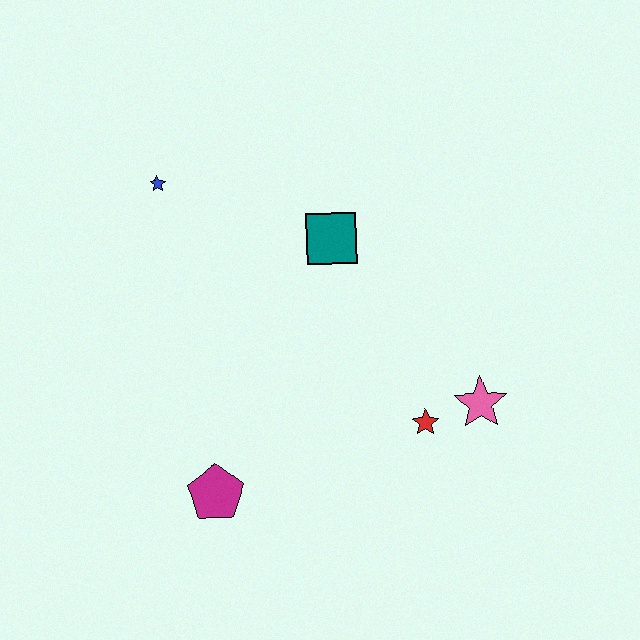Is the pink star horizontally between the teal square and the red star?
No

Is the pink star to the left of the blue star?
No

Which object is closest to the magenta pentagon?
The red star is closest to the magenta pentagon.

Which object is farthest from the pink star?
The blue star is farthest from the pink star.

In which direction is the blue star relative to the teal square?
The blue star is to the left of the teal square.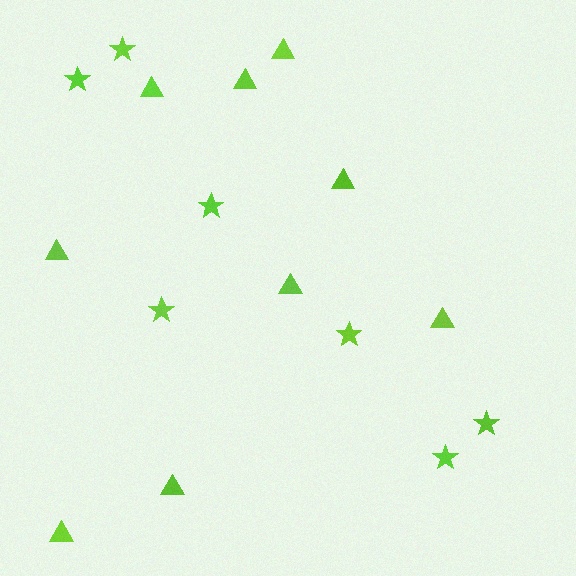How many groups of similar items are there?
There are 2 groups: one group of stars (7) and one group of triangles (9).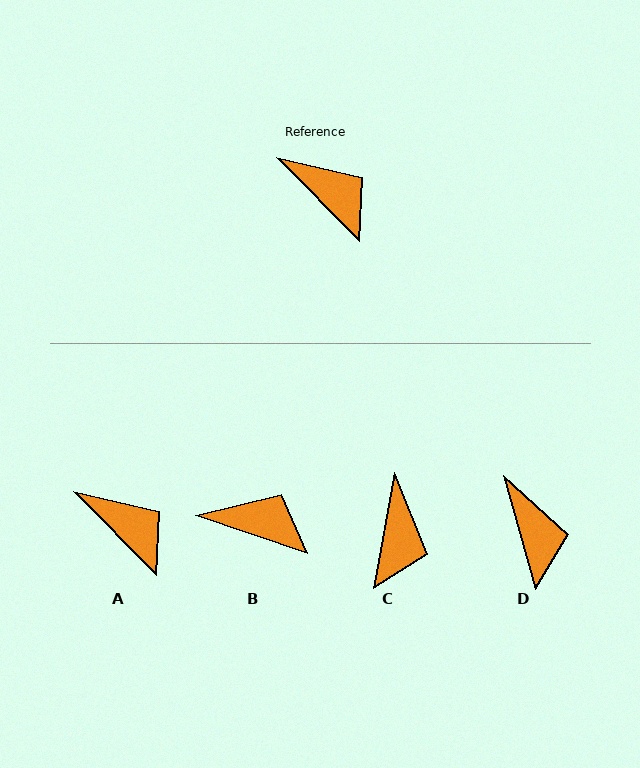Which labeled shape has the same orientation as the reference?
A.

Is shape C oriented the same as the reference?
No, it is off by about 55 degrees.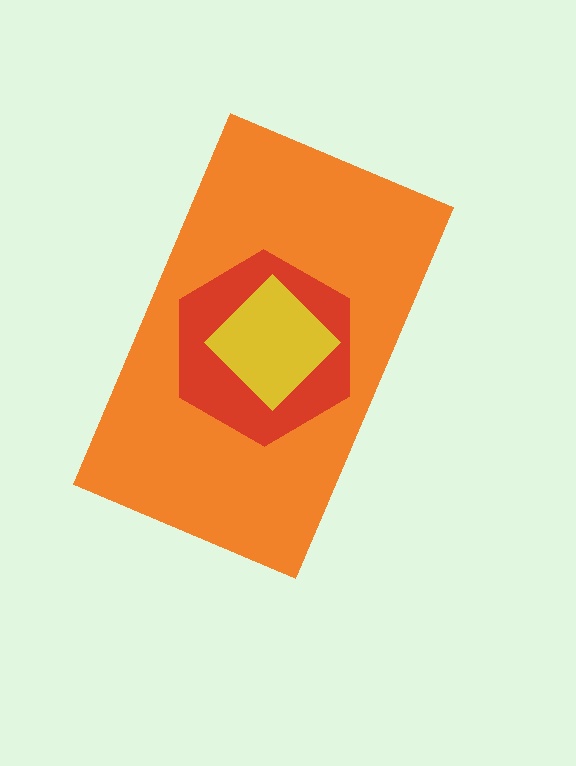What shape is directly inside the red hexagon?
The yellow diamond.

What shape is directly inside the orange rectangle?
The red hexagon.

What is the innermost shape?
The yellow diamond.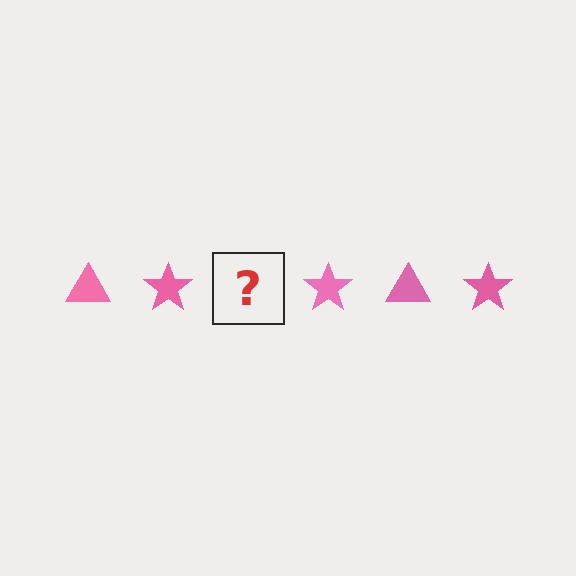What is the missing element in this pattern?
The missing element is a pink triangle.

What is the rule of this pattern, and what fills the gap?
The rule is that the pattern cycles through triangle, star shapes in pink. The gap should be filled with a pink triangle.